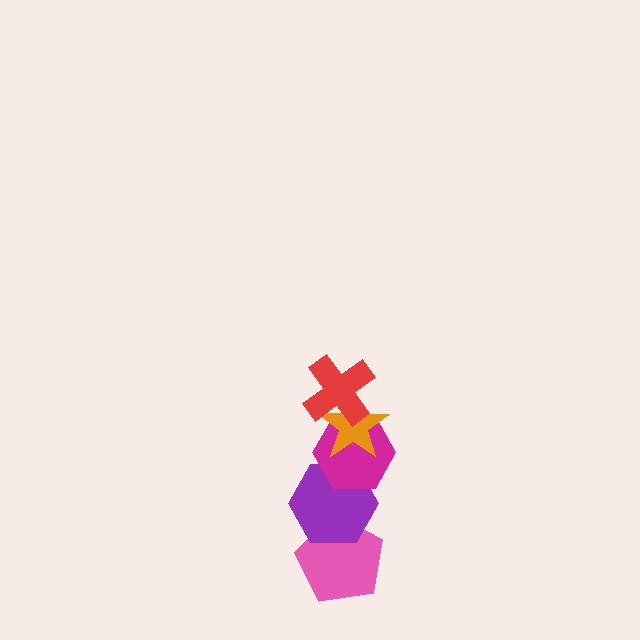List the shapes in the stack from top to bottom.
From top to bottom: the red cross, the orange star, the magenta hexagon, the purple hexagon, the pink pentagon.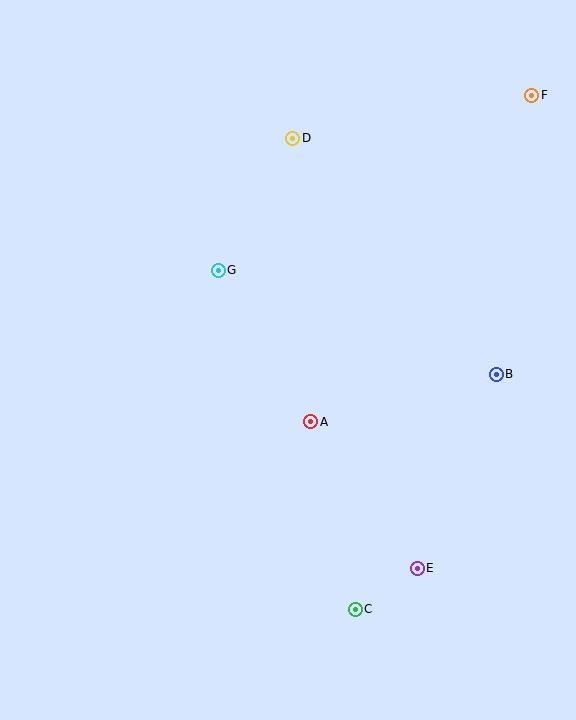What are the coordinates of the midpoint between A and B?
The midpoint between A and B is at (404, 398).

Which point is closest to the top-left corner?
Point D is closest to the top-left corner.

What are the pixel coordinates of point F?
Point F is at (532, 95).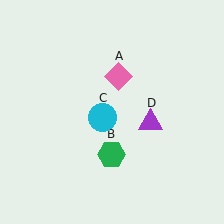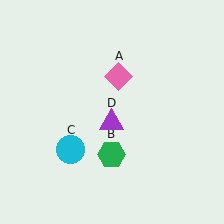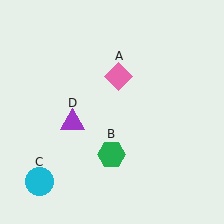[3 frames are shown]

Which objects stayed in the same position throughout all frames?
Pink diamond (object A) and green hexagon (object B) remained stationary.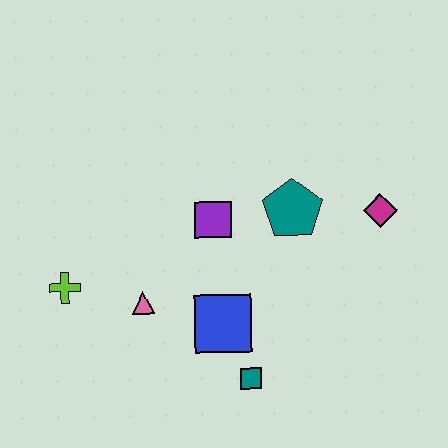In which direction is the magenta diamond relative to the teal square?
The magenta diamond is above the teal square.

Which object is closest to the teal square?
The blue square is closest to the teal square.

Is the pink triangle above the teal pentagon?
No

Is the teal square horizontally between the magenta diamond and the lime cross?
Yes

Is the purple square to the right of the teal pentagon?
No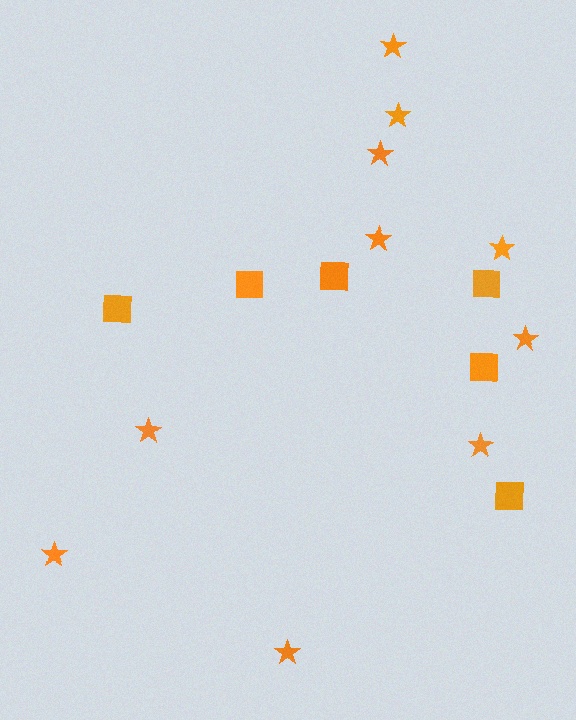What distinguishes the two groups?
There are 2 groups: one group of squares (6) and one group of stars (10).